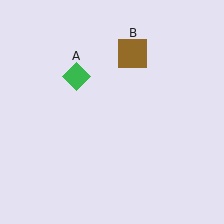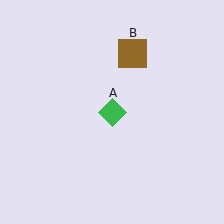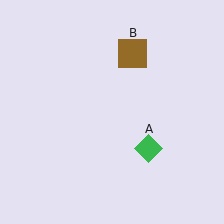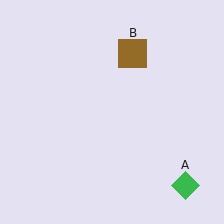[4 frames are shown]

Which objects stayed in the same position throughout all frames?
Brown square (object B) remained stationary.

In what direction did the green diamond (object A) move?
The green diamond (object A) moved down and to the right.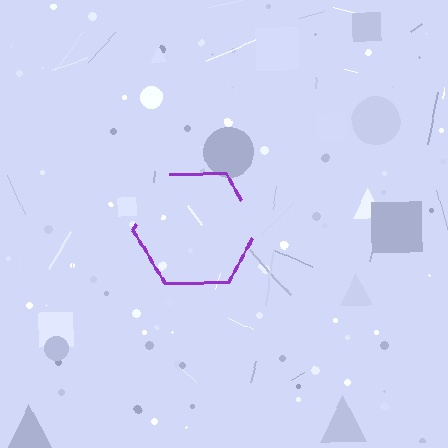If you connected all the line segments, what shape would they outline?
They would outline a hexagon.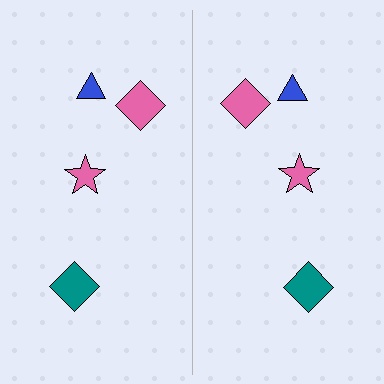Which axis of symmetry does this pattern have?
The pattern has a vertical axis of symmetry running through the center of the image.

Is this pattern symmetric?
Yes, this pattern has bilateral (reflection) symmetry.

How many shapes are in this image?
There are 8 shapes in this image.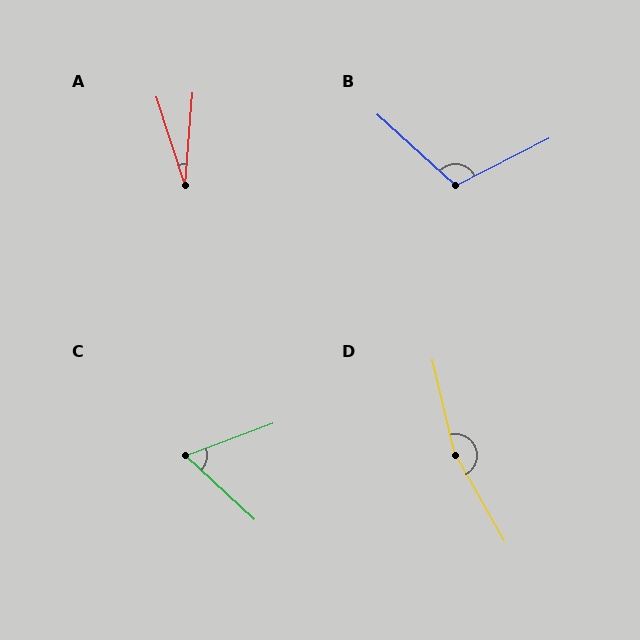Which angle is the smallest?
A, at approximately 22 degrees.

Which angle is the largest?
D, at approximately 164 degrees.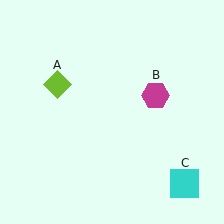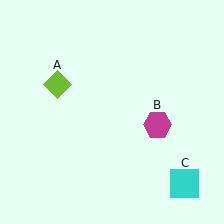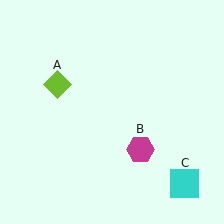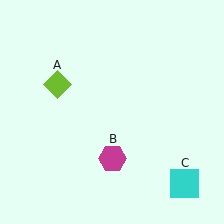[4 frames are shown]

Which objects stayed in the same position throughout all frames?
Lime diamond (object A) and cyan square (object C) remained stationary.